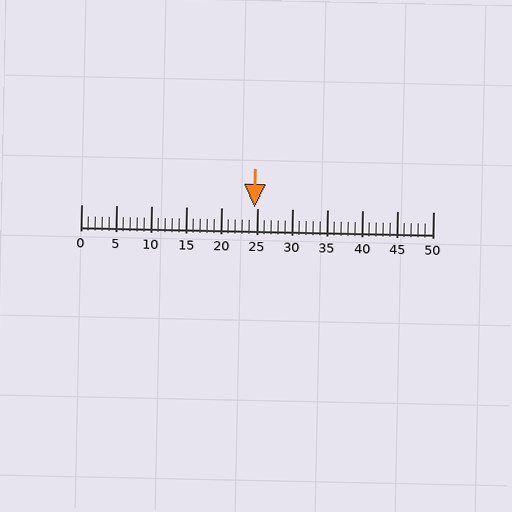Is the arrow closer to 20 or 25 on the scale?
The arrow is closer to 25.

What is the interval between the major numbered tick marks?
The major tick marks are spaced 5 units apart.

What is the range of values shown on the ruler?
The ruler shows values from 0 to 50.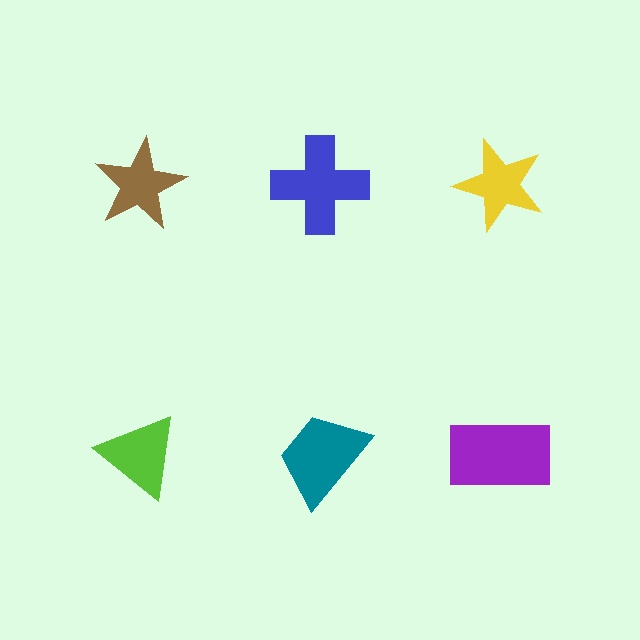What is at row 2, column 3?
A purple rectangle.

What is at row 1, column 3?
A yellow star.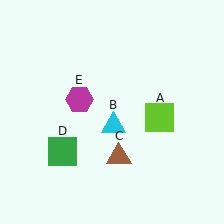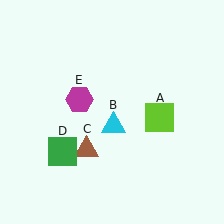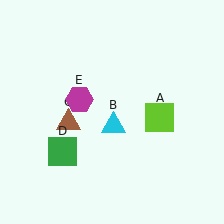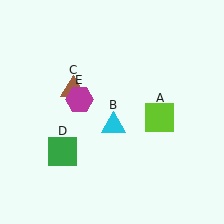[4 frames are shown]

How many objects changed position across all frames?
1 object changed position: brown triangle (object C).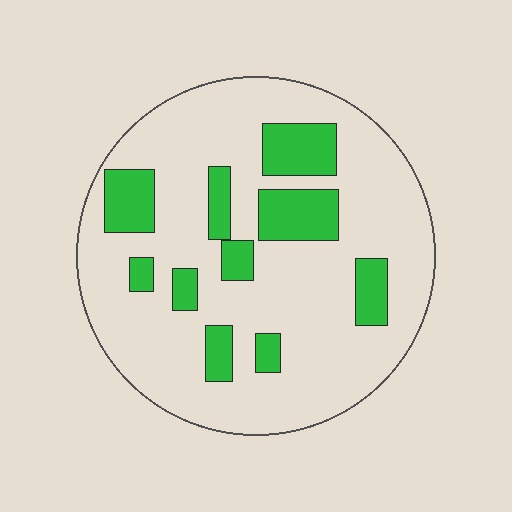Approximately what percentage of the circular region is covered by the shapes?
Approximately 20%.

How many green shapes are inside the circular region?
10.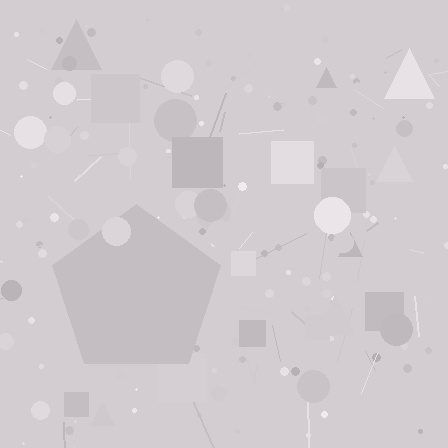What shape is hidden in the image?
A pentagon is hidden in the image.